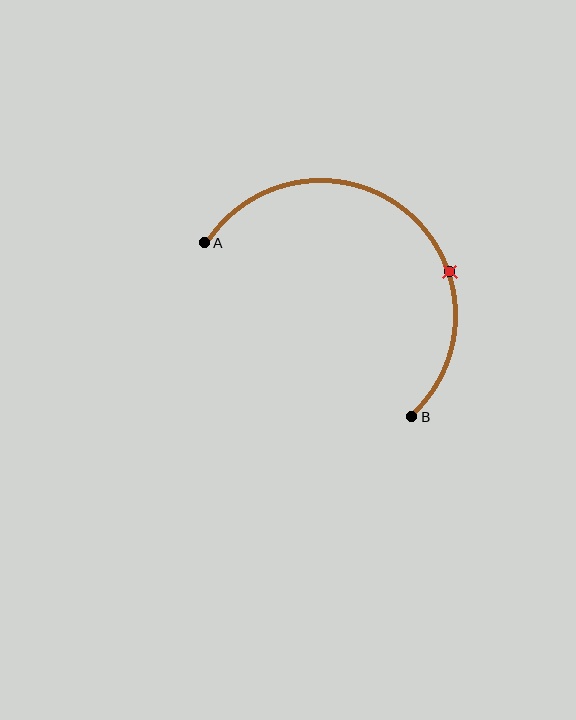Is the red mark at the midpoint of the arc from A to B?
No. The red mark lies on the arc but is closer to endpoint B. The arc midpoint would be at the point on the curve equidistant along the arc from both A and B.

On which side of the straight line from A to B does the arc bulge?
The arc bulges above and to the right of the straight line connecting A and B.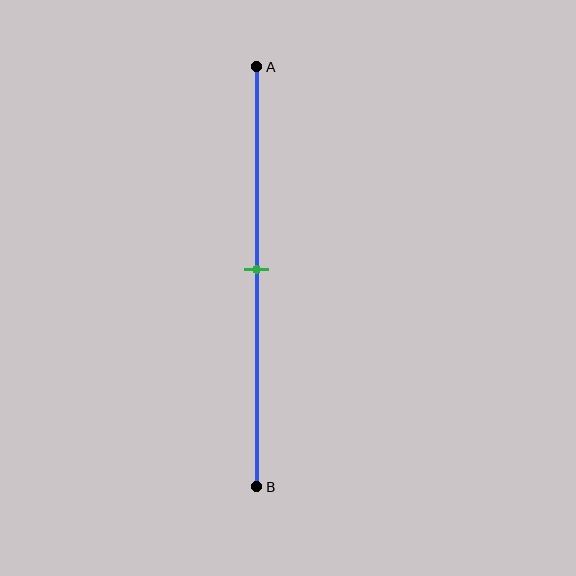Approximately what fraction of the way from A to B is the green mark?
The green mark is approximately 50% of the way from A to B.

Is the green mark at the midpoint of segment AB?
Yes, the mark is approximately at the midpoint.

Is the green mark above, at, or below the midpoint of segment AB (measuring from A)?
The green mark is approximately at the midpoint of segment AB.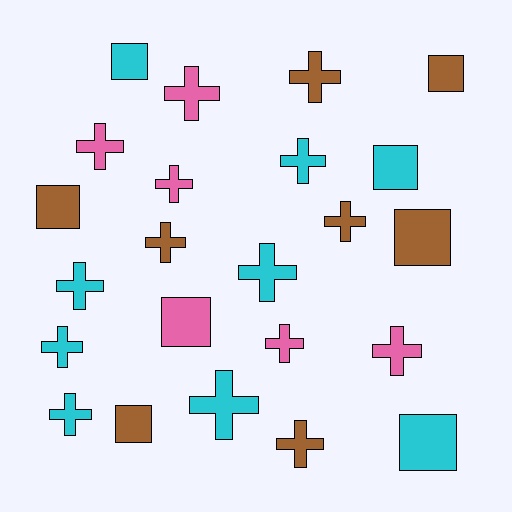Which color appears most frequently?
Cyan, with 9 objects.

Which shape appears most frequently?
Cross, with 15 objects.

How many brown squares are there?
There are 4 brown squares.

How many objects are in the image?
There are 23 objects.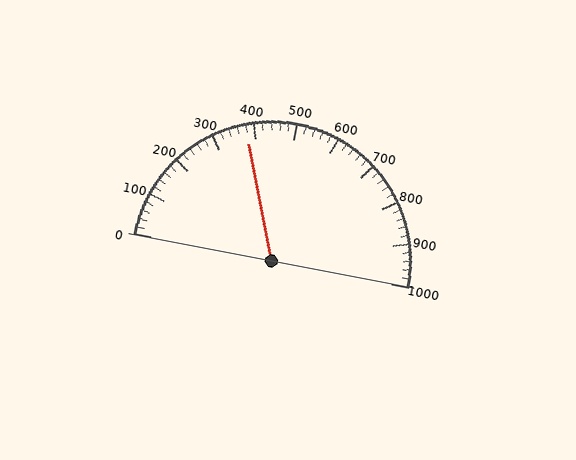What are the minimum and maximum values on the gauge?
The gauge ranges from 0 to 1000.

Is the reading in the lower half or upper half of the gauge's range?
The reading is in the lower half of the range (0 to 1000).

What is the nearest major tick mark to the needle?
The nearest major tick mark is 400.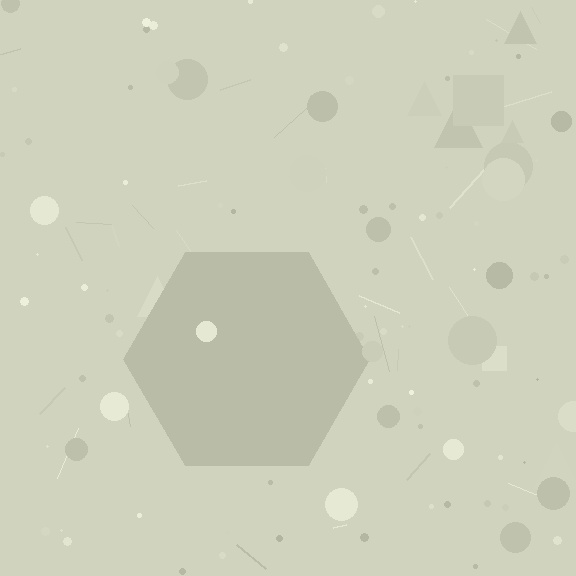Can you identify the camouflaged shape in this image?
The camouflaged shape is a hexagon.